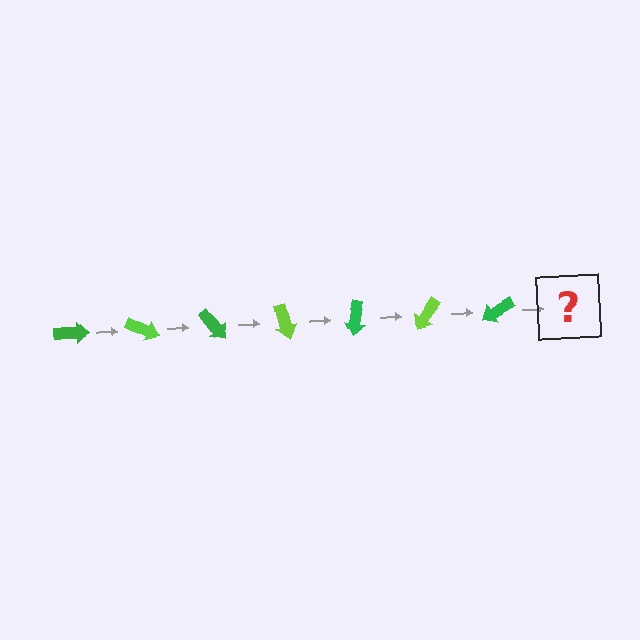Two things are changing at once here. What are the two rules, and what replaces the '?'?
The two rules are that it rotates 25 degrees each step and the color cycles through green and lime. The '?' should be a lime arrow, rotated 175 degrees from the start.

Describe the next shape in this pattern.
It should be a lime arrow, rotated 175 degrees from the start.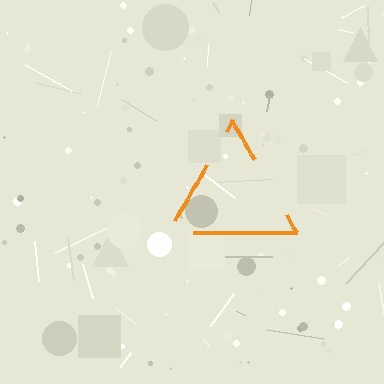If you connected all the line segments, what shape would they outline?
They would outline a triangle.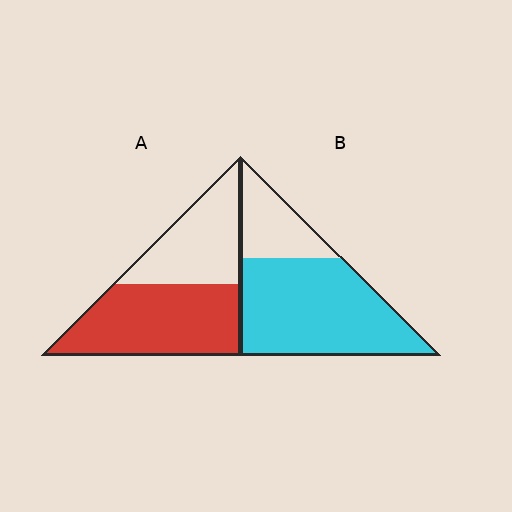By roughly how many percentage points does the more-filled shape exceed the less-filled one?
By roughly 15 percentage points (B over A).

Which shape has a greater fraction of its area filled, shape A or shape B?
Shape B.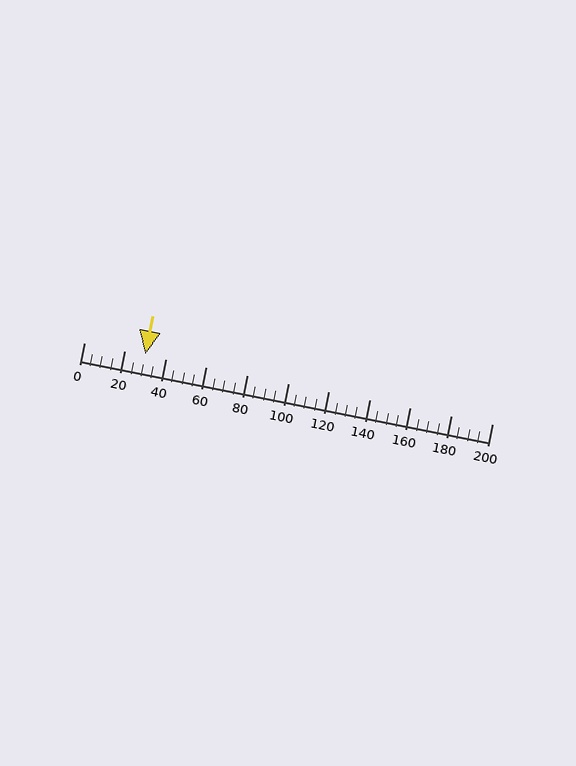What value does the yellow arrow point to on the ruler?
The yellow arrow points to approximately 30.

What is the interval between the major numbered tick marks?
The major tick marks are spaced 20 units apart.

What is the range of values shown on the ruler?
The ruler shows values from 0 to 200.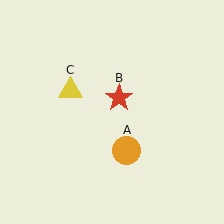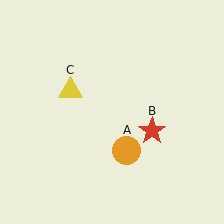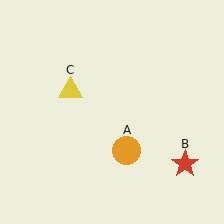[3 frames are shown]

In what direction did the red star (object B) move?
The red star (object B) moved down and to the right.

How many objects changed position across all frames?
1 object changed position: red star (object B).